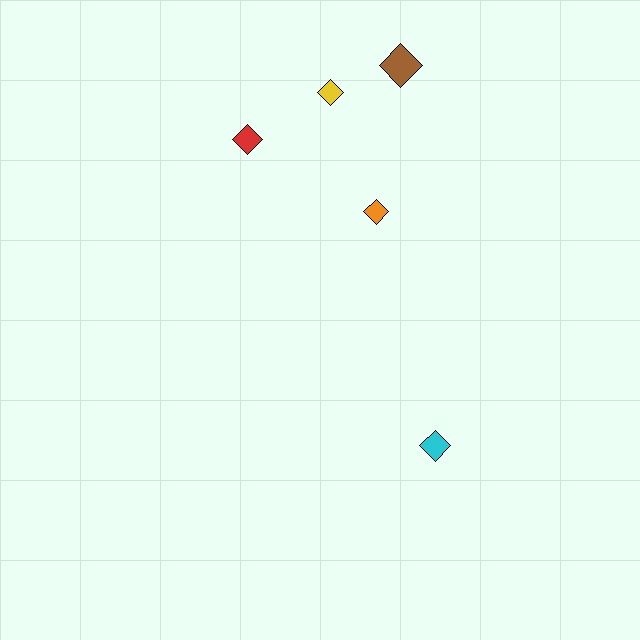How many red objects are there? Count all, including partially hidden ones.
There is 1 red object.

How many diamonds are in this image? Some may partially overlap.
There are 5 diamonds.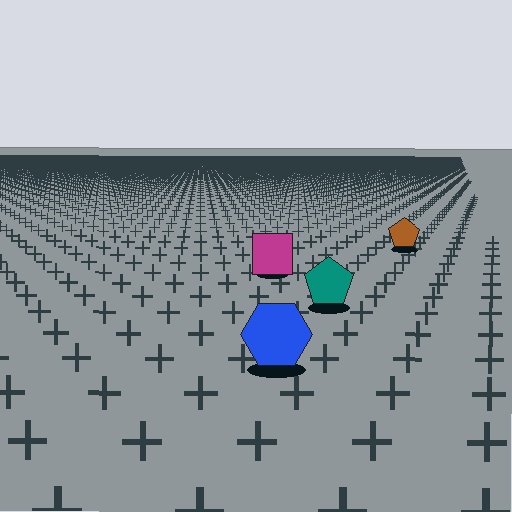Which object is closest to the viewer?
The blue hexagon is closest. The texture marks near it are larger and more spread out.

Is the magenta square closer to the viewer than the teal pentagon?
No. The teal pentagon is closer — you can tell from the texture gradient: the ground texture is coarser near it.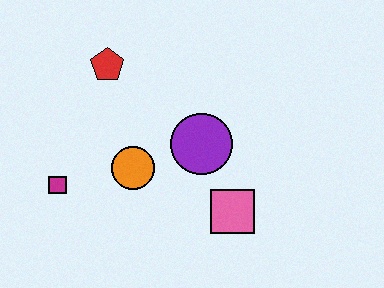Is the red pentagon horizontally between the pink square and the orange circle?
No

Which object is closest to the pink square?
The purple circle is closest to the pink square.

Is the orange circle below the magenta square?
No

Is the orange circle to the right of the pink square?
No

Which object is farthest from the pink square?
The red pentagon is farthest from the pink square.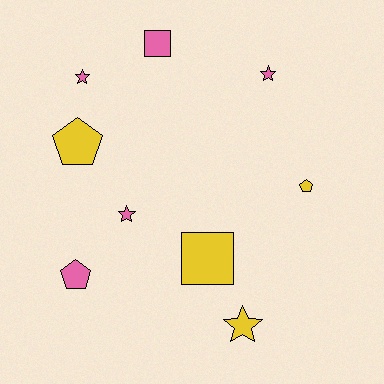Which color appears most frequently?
Pink, with 5 objects.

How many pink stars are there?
There are 3 pink stars.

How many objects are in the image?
There are 9 objects.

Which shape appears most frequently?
Star, with 4 objects.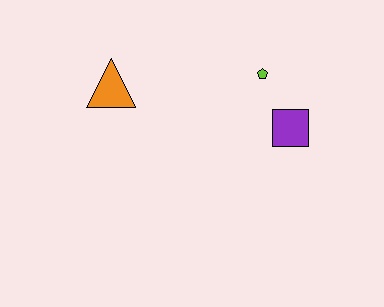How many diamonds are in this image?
There are no diamonds.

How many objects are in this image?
There are 3 objects.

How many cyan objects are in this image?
There are no cyan objects.